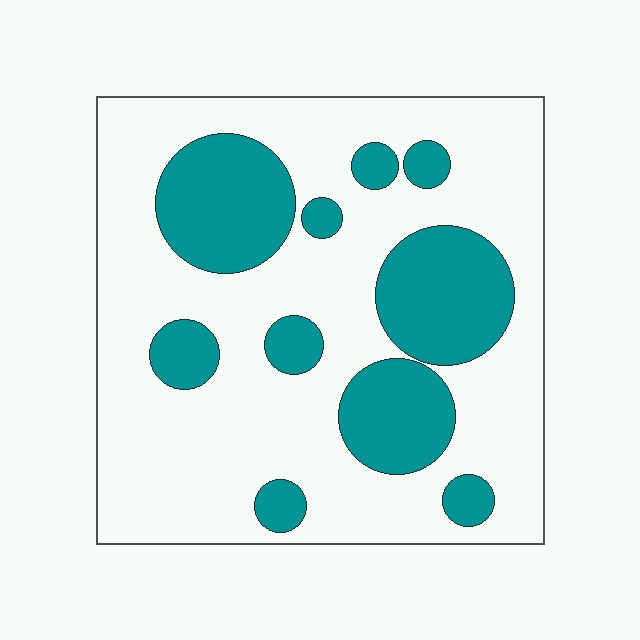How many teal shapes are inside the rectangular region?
10.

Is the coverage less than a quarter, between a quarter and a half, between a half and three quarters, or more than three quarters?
Between a quarter and a half.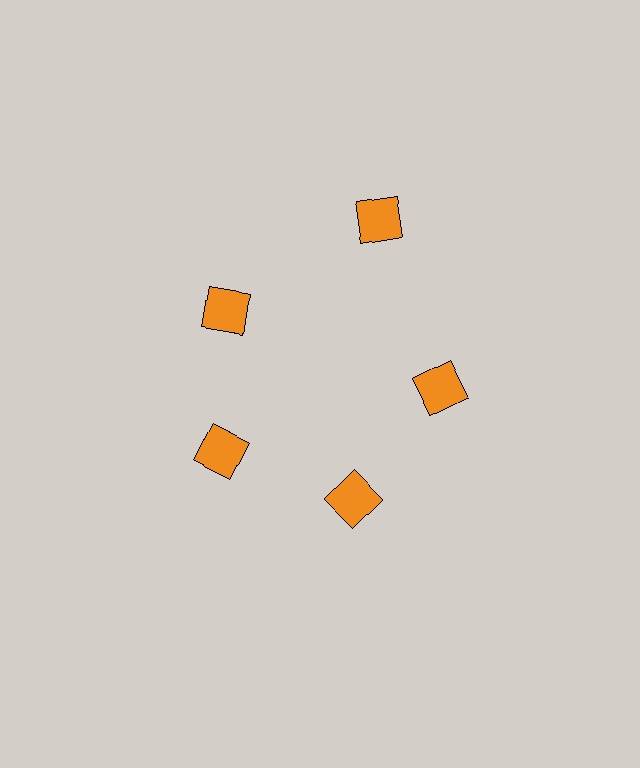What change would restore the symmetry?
The symmetry would be restored by moving it inward, back onto the ring so that all 5 squares sit at equal angles and equal distance from the center.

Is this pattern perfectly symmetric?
No. The 5 orange squares are arranged in a ring, but one element near the 1 o'clock position is pushed outward from the center, breaking the 5-fold rotational symmetry.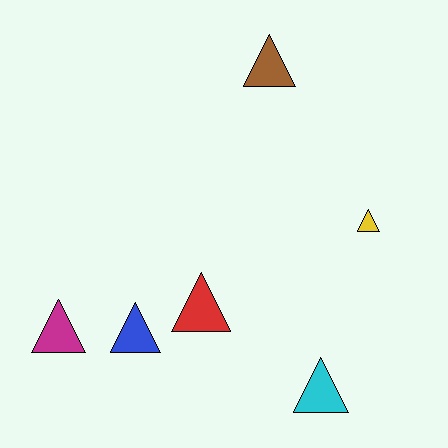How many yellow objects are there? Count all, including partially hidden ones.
There is 1 yellow object.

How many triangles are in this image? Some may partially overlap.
There are 6 triangles.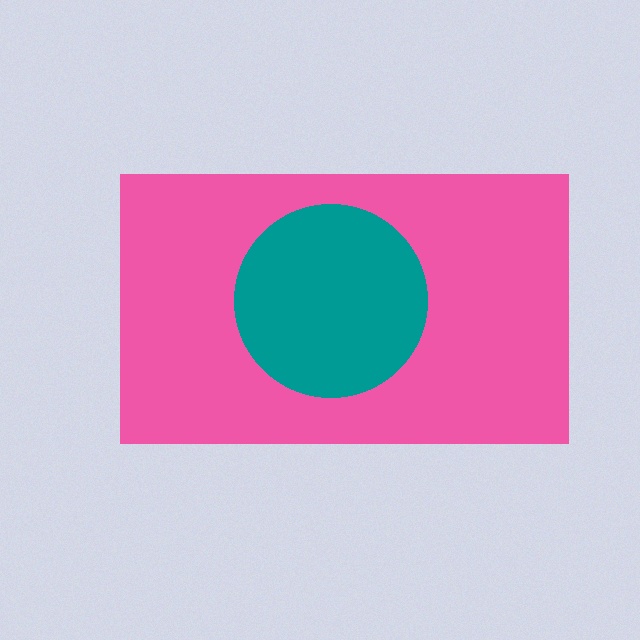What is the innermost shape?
The teal circle.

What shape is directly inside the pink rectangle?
The teal circle.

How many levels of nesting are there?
2.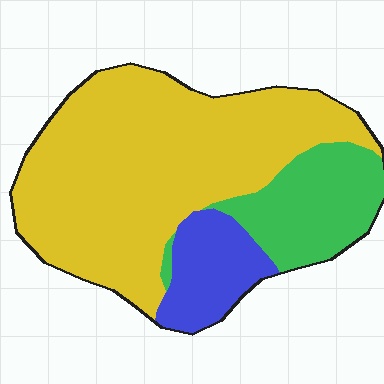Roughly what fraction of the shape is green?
Green takes up about one fifth (1/5) of the shape.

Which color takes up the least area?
Blue, at roughly 15%.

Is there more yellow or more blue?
Yellow.